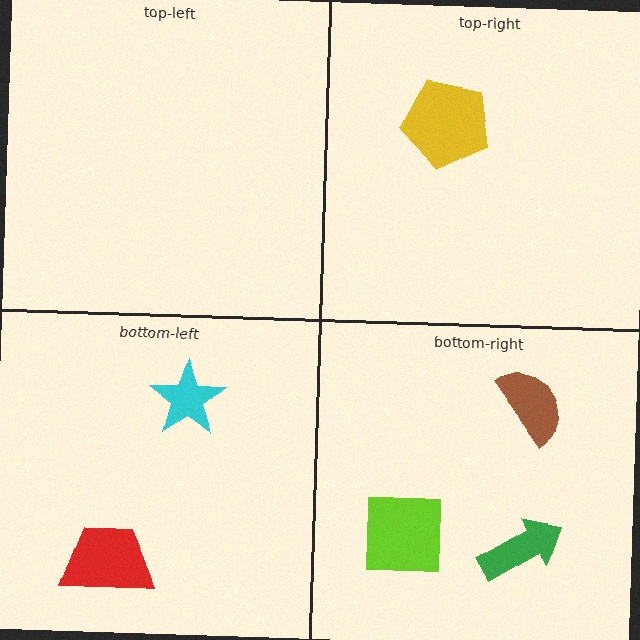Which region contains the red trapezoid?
The bottom-left region.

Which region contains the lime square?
The bottom-right region.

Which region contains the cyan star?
The bottom-left region.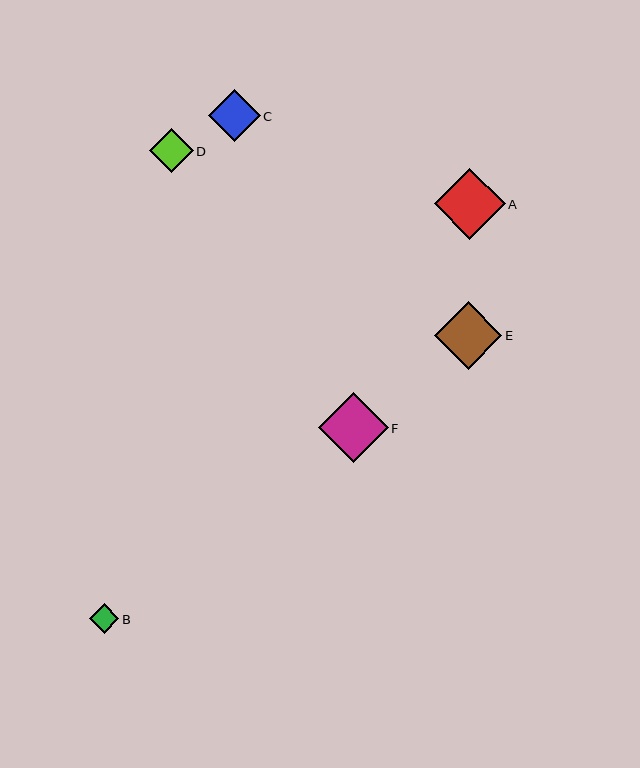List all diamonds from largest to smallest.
From largest to smallest: A, F, E, C, D, B.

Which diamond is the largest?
Diamond A is the largest with a size of approximately 71 pixels.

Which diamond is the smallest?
Diamond B is the smallest with a size of approximately 30 pixels.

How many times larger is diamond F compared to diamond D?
Diamond F is approximately 1.6 times the size of diamond D.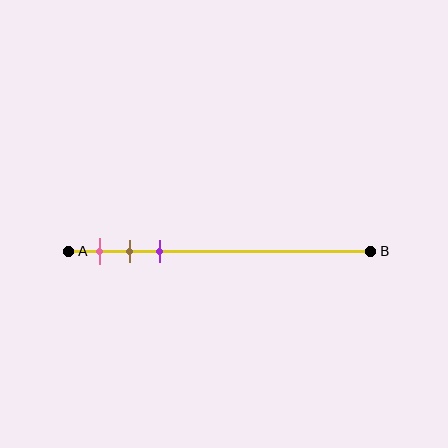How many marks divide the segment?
There are 3 marks dividing the segment.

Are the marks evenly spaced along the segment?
Yes, the marks are approximately evenly spaced.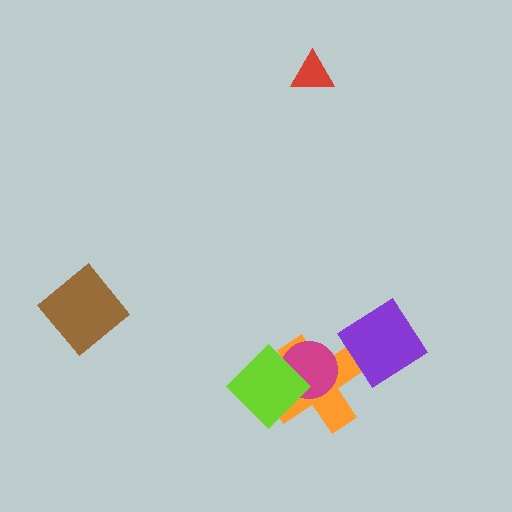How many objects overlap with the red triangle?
0 objects overlap with the red triangle.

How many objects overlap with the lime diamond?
2 objects overlap with the lime diamond.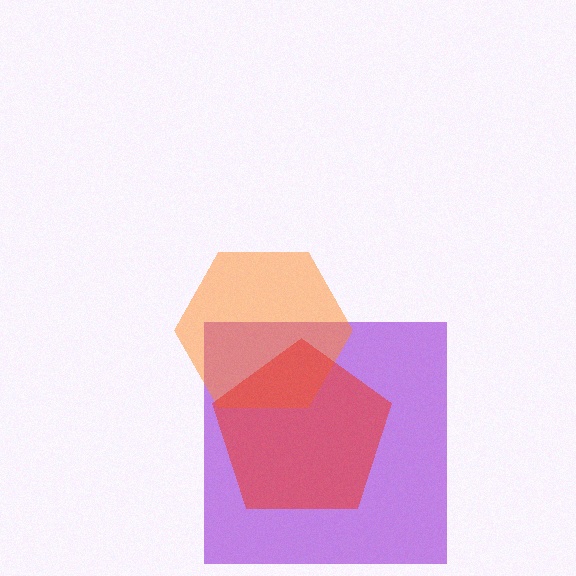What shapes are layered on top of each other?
The layered shapes are: a purple square, an orange hexagon, a red pentagon.